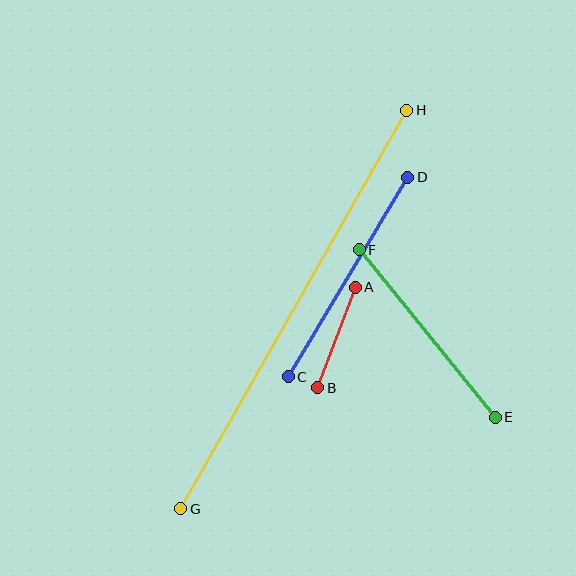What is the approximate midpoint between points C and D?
The midpoint is at approximately (348, 277) pixels.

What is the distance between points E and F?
The distance is approximately 216 pixels.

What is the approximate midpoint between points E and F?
The midpoint is at approximately (427, 333) pixels.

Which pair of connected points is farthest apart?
Points G and H are farthest apart.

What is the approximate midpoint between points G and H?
The midpoint is at approximately (294, 310) pixels.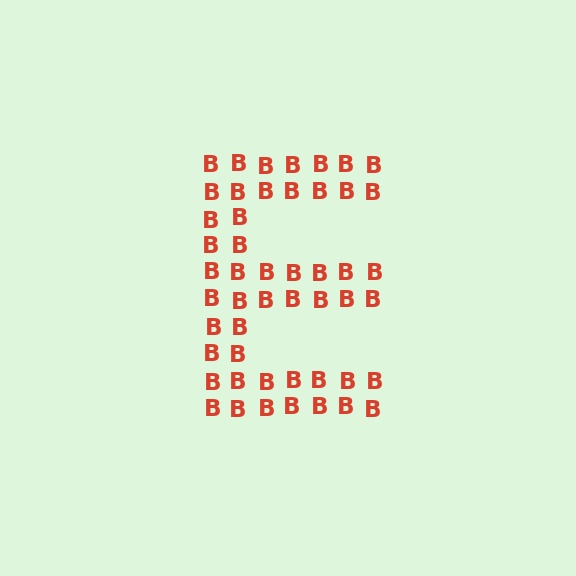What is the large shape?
The large shape is the letter E.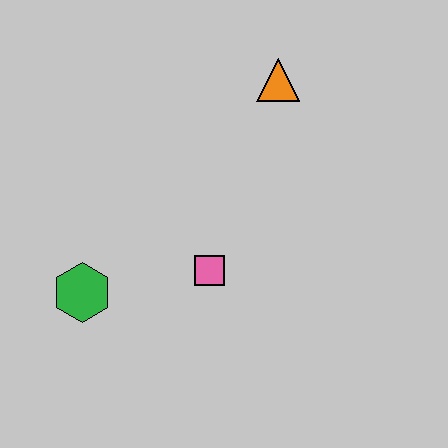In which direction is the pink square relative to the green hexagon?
The pink square is to the right of the green hexagon.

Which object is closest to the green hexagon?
The pink square is closest to the green hexagon.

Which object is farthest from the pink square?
The orange triangle is farthest from the pink square.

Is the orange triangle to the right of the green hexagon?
Yes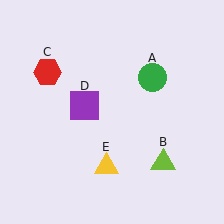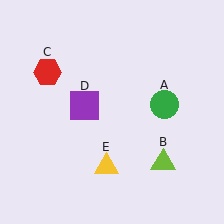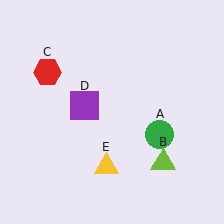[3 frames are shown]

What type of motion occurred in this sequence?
The green circle (object A) rotated clockwise around the center of the scene.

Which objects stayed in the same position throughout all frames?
Lime triangle (object B) and red hexagon (object C) and purple square (object D) and yellow triangle (object E) remained stationary.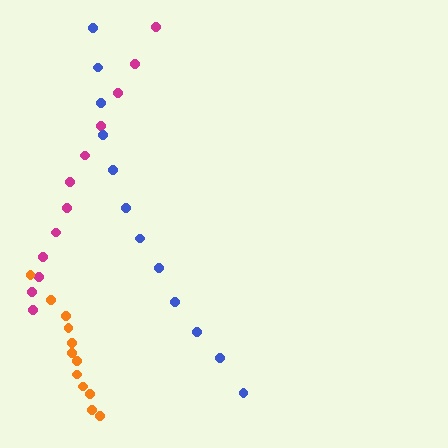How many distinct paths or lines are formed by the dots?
There are 3 distinct paths.